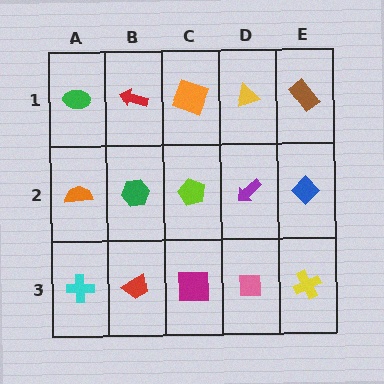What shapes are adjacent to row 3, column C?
A lime pentagon (row 2, column C), a red trapezoid (row 3, column B), a pink square (row 3, column D).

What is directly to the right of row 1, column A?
A red arrow.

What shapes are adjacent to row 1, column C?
A lime pentagon (row 2, column C), a red arrow (row 1, column B), a yellow triangle (row 1, column D).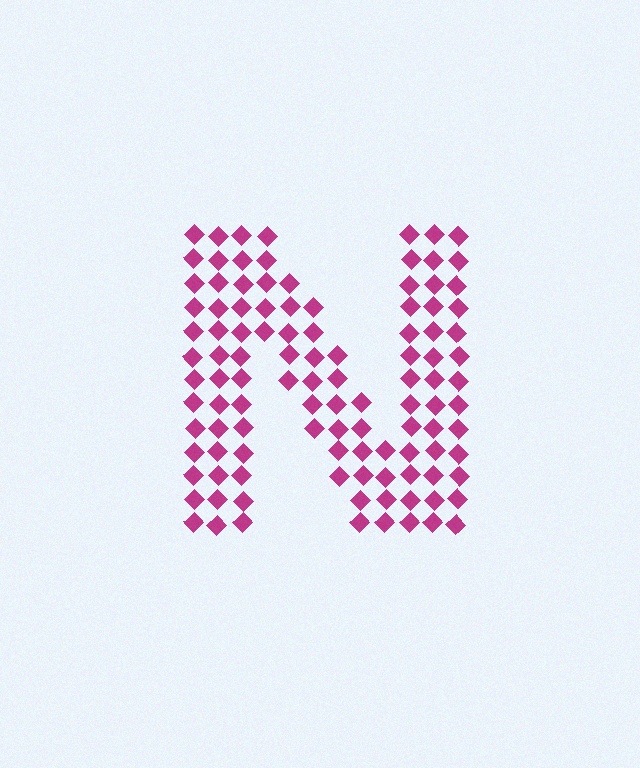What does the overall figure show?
The overall figure shows the letter N.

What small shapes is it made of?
It is made of small diamonds.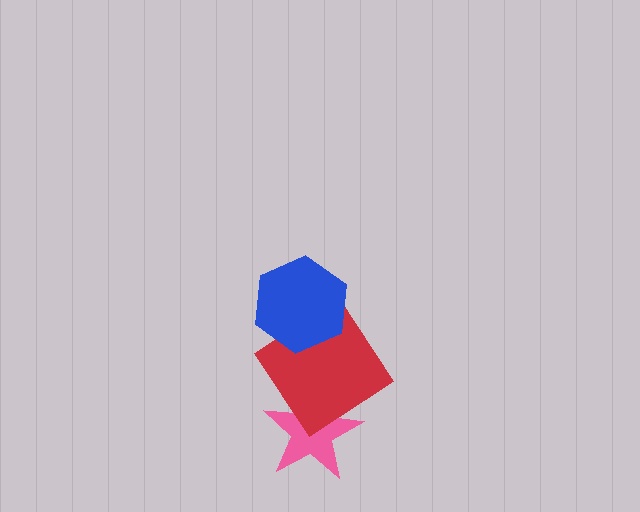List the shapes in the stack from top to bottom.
From top to bottom: the blue hexagon, the red diamond, the pink star.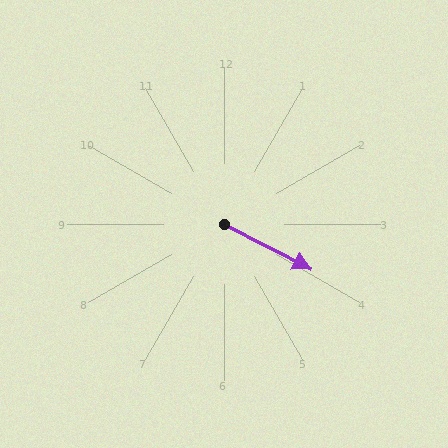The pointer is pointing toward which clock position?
Roughly 4 o'clock.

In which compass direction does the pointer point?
Southeast.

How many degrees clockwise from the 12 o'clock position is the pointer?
Approximately 117 degrees.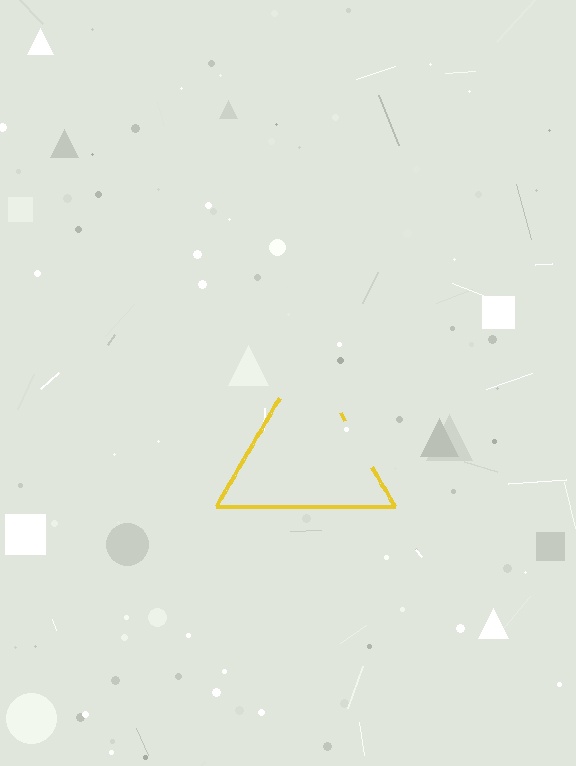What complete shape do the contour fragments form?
The contour fragments form a triangle.